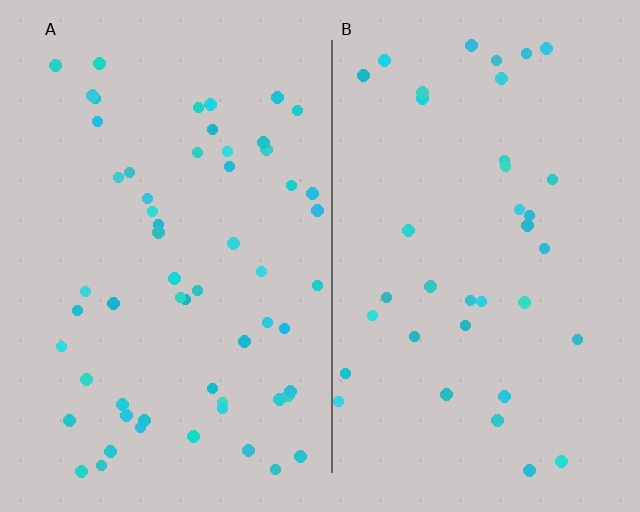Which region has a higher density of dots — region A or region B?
A (the left).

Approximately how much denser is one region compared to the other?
Approximately 1.6× — region A over region B.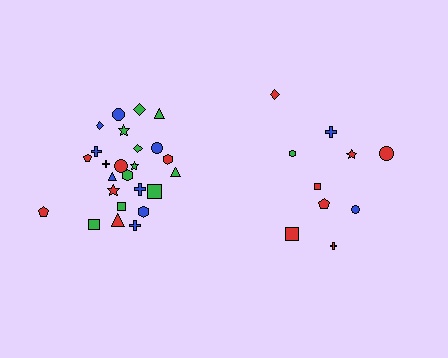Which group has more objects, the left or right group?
The left group.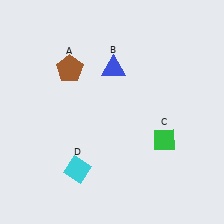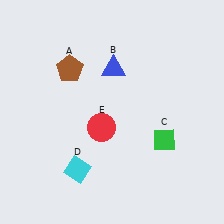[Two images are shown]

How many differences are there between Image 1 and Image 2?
There is 1 difference between the two images.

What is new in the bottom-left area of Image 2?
A red circle (E) was added in the bottom-left area of Image 2.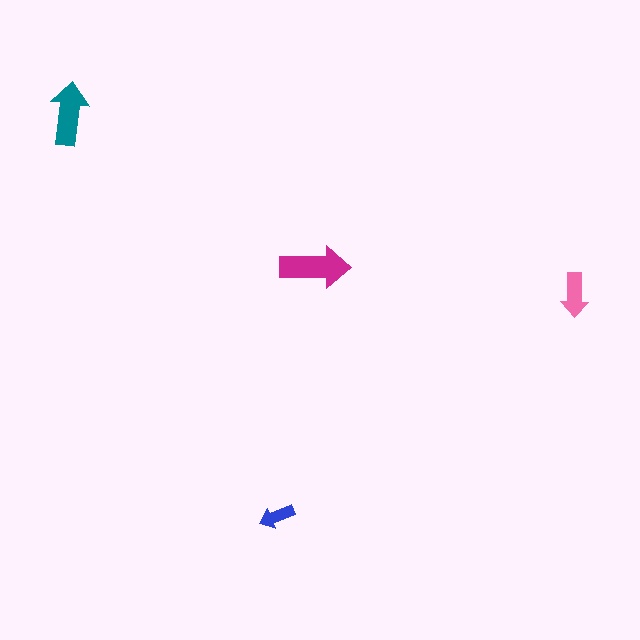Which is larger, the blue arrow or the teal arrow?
The teal one.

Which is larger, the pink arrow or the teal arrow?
The teal one.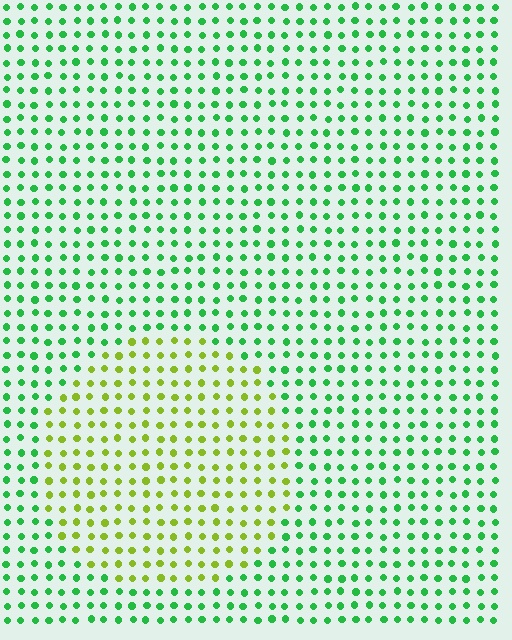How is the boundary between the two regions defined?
The boundary is defined purely by a slight shift in hue (about 51 degrees). Spacing, size, and orientation are identical on both sides.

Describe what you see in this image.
The image is filled with small green elements in a uniform arrangement. A circle-shaped region is visible where the elements are tinted to a slightly different hue, forming a subtle color boundary.